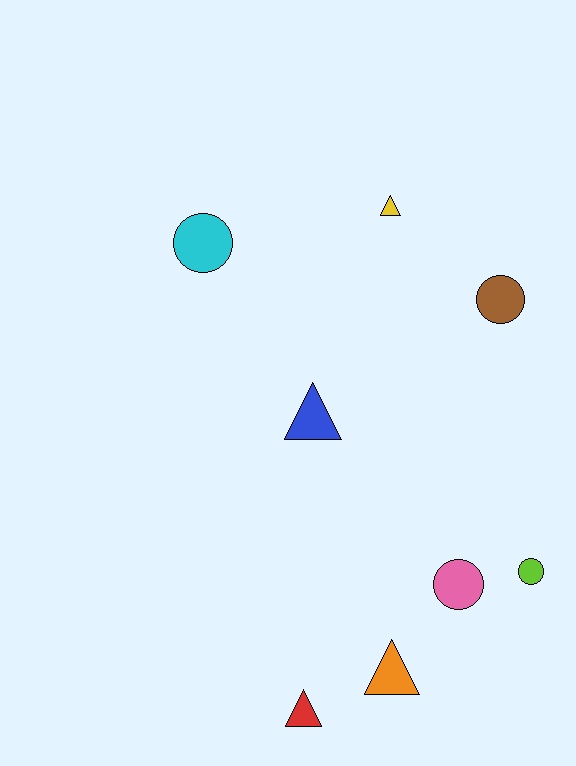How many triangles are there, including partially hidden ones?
There are 4 triangles.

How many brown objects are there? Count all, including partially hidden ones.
There is 1 brown object.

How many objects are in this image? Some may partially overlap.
There are 8 objects.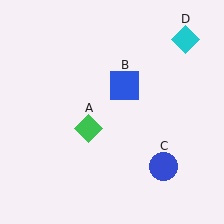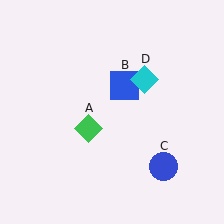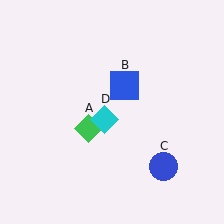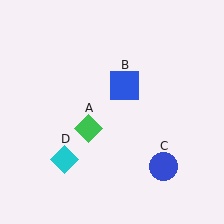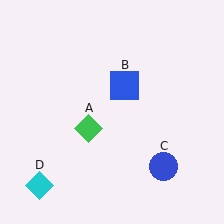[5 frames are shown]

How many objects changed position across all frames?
1 object changed position: cyan diamond (object D).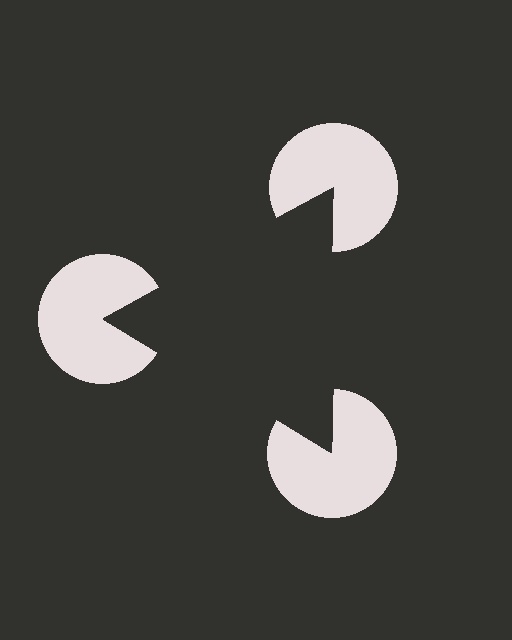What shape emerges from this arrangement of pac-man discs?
An illusory triangle — its edges are inferred from the aligned wedge cuts in the pac-man discs, not physically drawn.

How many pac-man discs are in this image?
There are 3 — one at each vertex of the illusory triangle.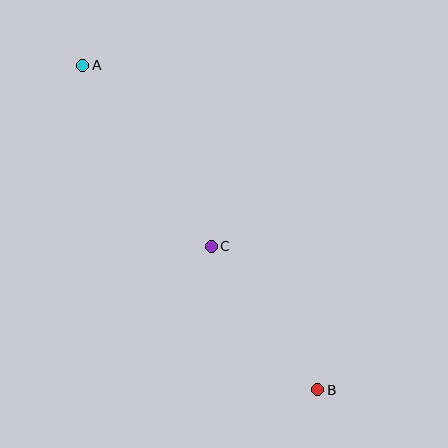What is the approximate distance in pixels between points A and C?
The distance between A and C is approximately 222 pixels.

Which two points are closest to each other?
Points B and C are closest to each other.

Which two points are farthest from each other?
Points A and B are farthest from each other.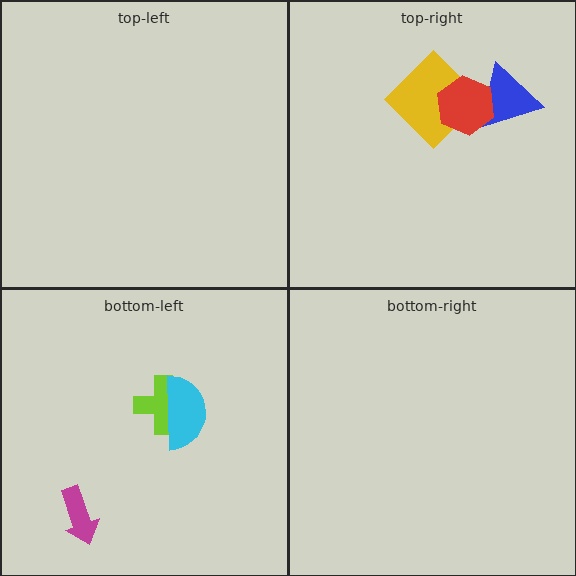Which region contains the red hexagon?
The top-right region.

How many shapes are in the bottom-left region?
3.